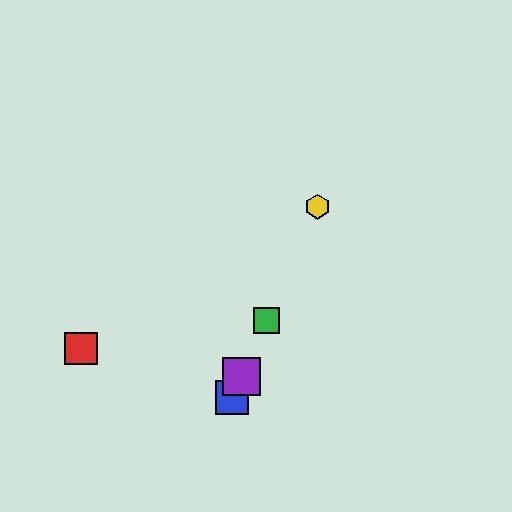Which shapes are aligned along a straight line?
The blue square, the green square, the yellow hexagon, the purple square are aligned along a straight line.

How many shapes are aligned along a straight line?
4 shapes (the blue square, the green square, the yellow hexagon, the purple square) are aligned along a straight line.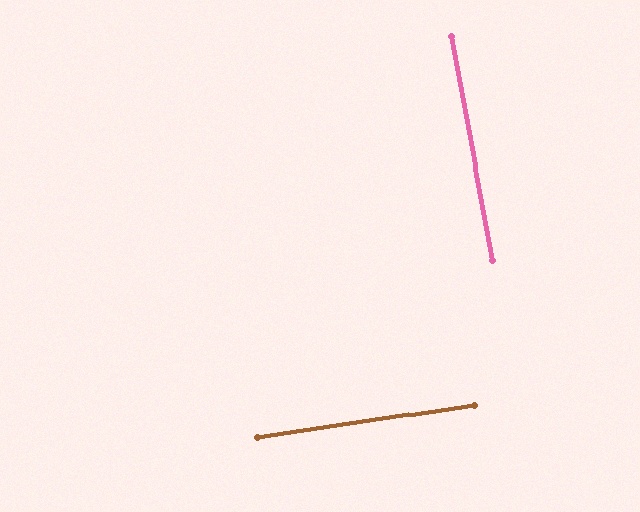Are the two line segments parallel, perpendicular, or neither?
Perpendicular — they meet at approximately 88°.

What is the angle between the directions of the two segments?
Approximately 88 degrees.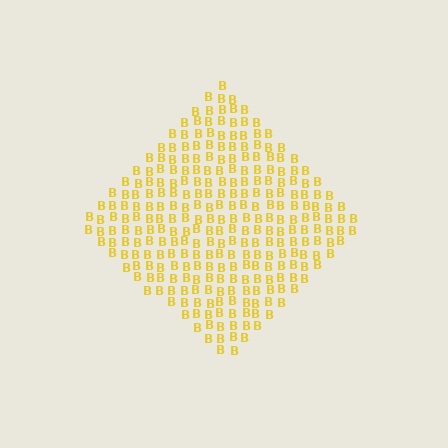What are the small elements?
The small elements are letter B's.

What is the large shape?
The large shape is a diamond.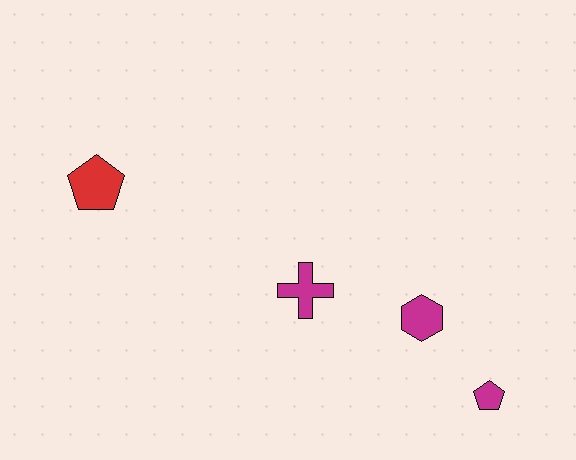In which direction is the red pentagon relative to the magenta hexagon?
The red pentagon is to the left of the magenta hexagon.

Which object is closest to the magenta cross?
The magenta hexagon is closest to the magenta cross.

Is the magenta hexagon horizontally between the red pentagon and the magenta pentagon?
Yes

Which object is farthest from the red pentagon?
The magenta pentagon is farthest from the red pentagon.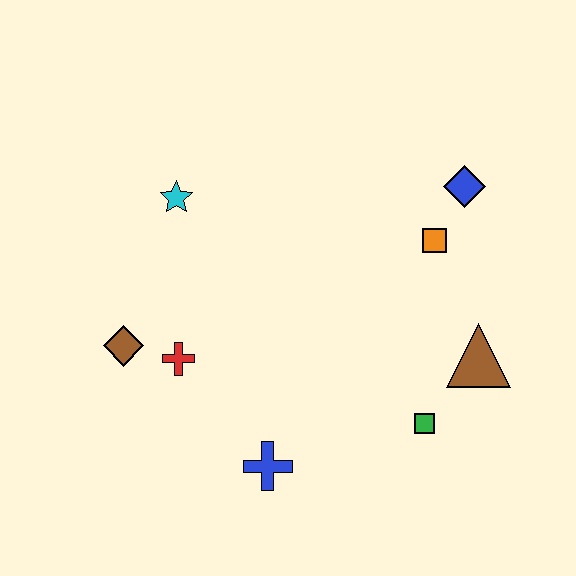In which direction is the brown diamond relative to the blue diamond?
The brown diamond is to the left of the blue diamond.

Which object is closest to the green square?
The brown triangle is closest to the green square.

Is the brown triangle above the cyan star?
No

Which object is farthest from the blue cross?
The blue diamond is farthest from the blue cross.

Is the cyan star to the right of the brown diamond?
Yes